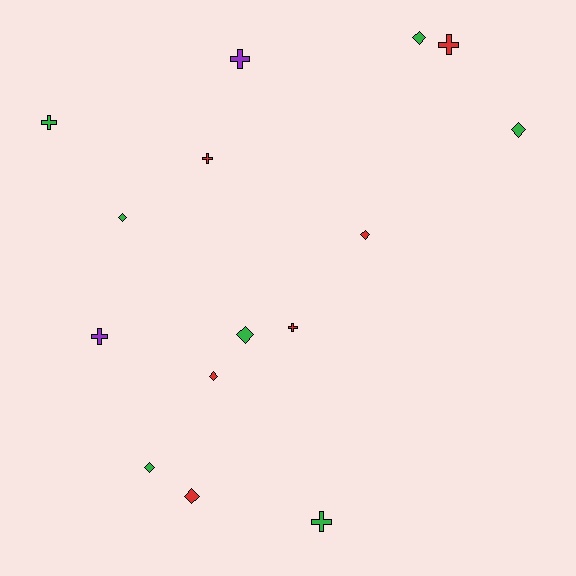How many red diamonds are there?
There are 3 red diamonds.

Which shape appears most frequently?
Diamond, with 8 objects.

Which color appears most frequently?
Green, with 7 objects.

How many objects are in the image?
There are 15 objects.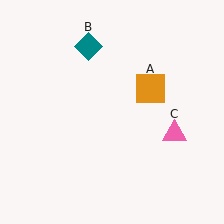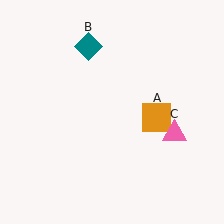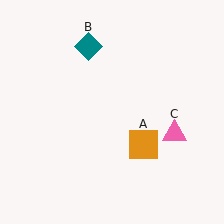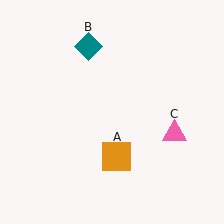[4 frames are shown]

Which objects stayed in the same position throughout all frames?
Teal diamond (object B) and pink triangle (object C) remained stationary.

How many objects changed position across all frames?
1 object changed position: orange square (object A).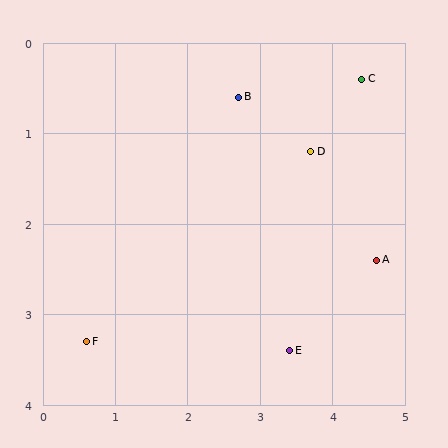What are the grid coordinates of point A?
Point A is at approximately (4.6, 2.4).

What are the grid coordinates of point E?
Point E is at approximately (3.4, 3.4).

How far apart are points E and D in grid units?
Points E and D are about 2.2 grid units apart.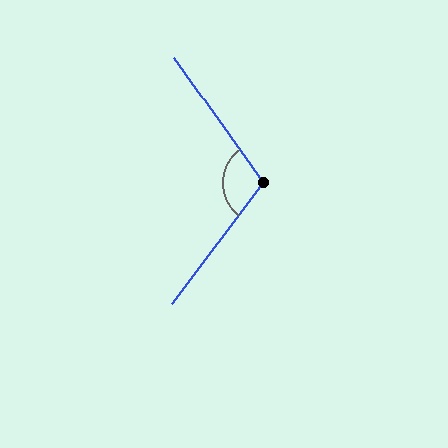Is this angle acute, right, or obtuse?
It is obtuse.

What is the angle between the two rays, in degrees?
Approximately 108 degrees.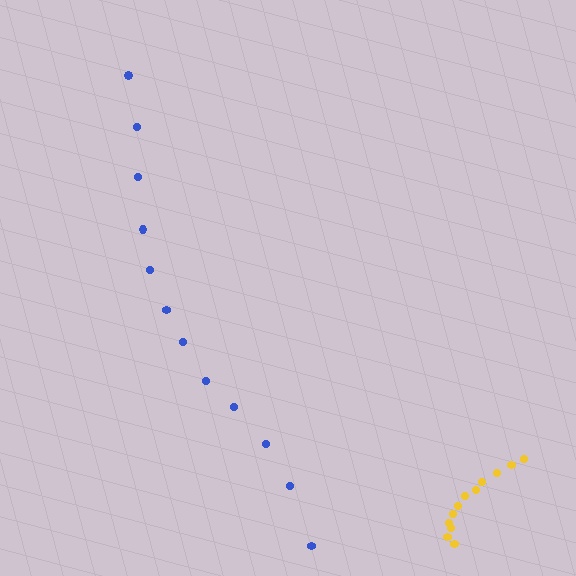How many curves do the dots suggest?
There are 2 distinct paths.